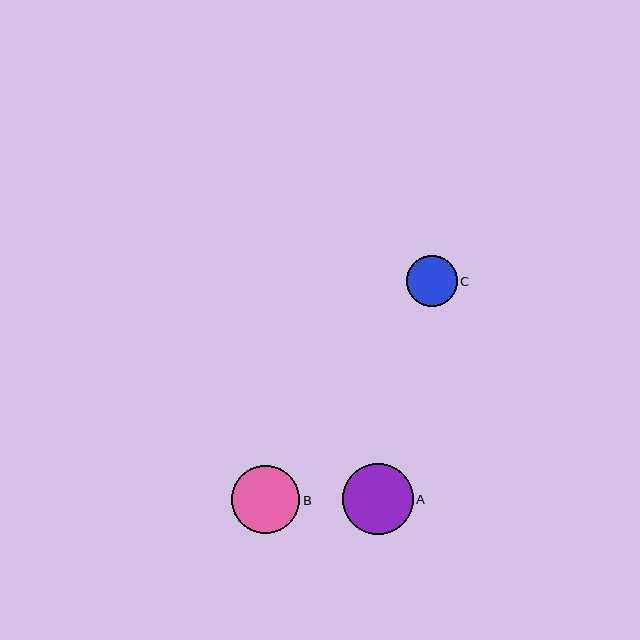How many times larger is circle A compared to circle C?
Circle A is approximately 1.4 times the size of circle C.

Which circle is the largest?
Circle A is the largest with a size of approximately 71 pixels.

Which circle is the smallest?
Circle C is the smallest with a size of approximately 51 pixels.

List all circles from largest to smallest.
From largest to smallest: A, B, C.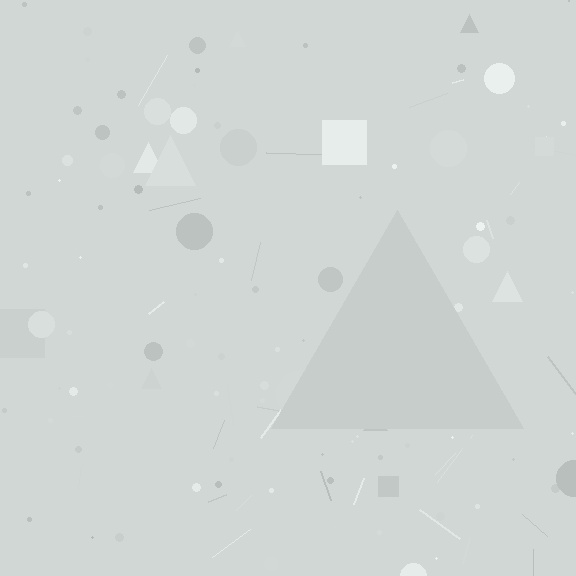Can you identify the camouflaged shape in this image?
The camouflaged shape is a triangle.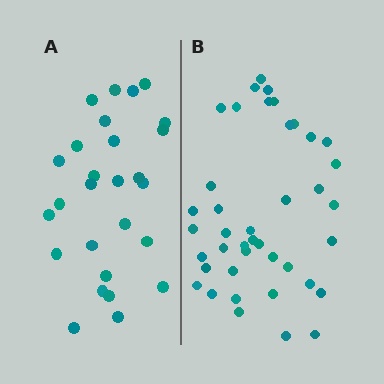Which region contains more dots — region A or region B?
Region B (the right region) has more dots.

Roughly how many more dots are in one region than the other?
Region B has approximately 15 more dots than region A.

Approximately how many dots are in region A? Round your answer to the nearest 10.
About 30 dots. (The exact count is 27, which rounds to 30.)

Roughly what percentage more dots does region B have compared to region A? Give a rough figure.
About 50% more.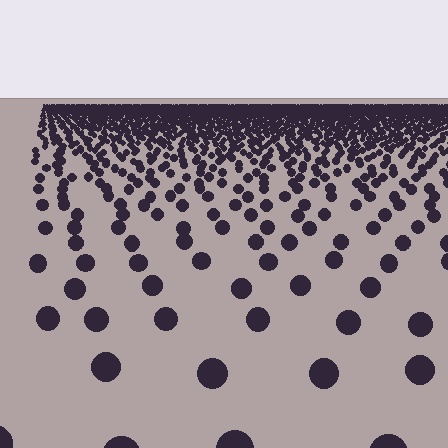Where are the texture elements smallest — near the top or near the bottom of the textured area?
Near the top.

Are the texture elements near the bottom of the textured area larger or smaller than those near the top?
Larger. Near the bottom, elements are closer to the viewer and appear at a bigger on-screen size.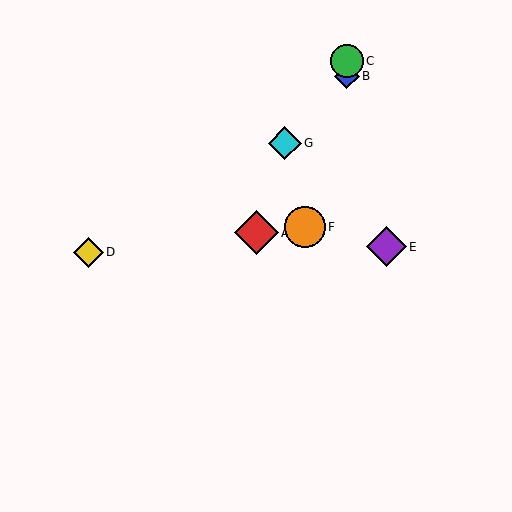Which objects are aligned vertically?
Objects B, C are aligned vertically.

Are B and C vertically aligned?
Yes, both are at x≈347.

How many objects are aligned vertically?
2 objects (B, C) are aligned vertically.